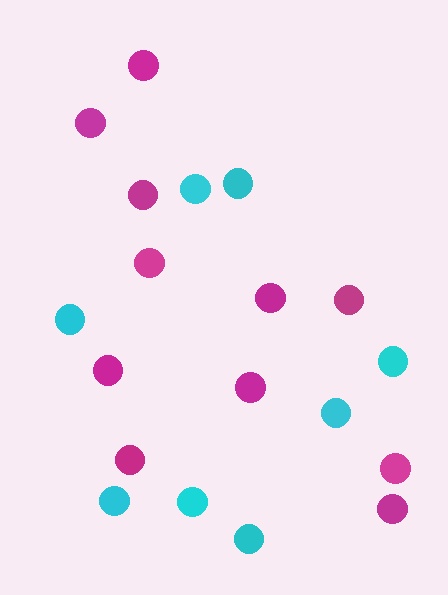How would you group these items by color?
There are 2 groups: one group of magenta circles (11) and one group of cyan circles (8).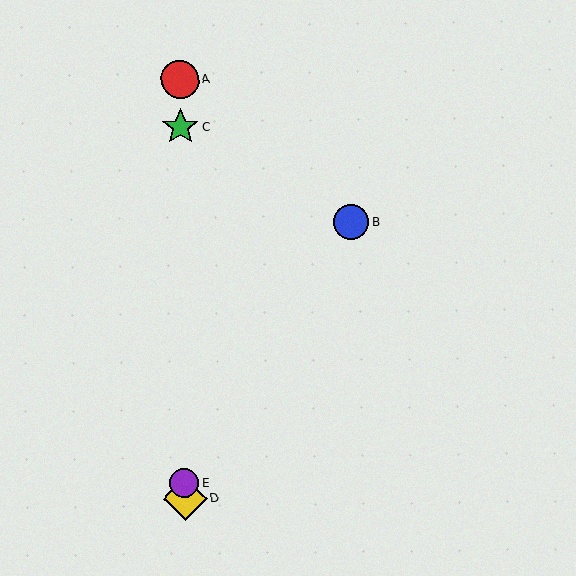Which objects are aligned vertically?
Objects A, C, D, E are aligned vertically.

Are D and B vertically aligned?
No, D is at x≈185 and B is at x≈351.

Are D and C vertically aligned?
Yes, both are at x≈185.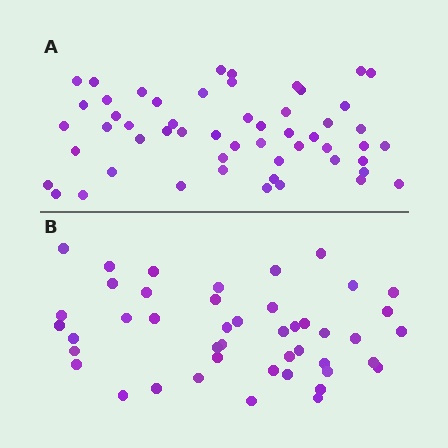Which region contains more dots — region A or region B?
Region A (the top region) has more dots.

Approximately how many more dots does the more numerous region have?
Region A has roughly 8 or so more dots than region B.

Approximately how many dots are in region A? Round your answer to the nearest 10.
About 50 dots. (The exact count is 54, which rounds to 50.)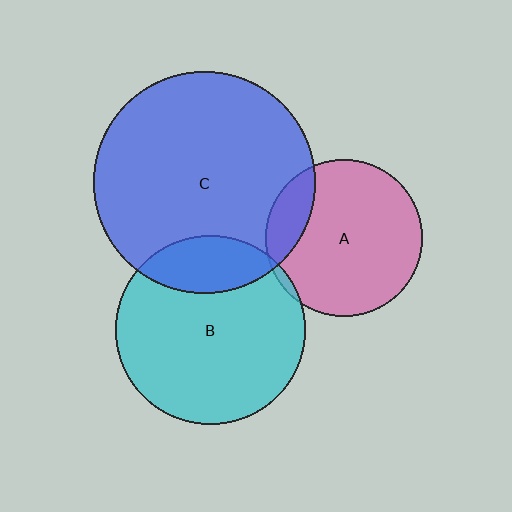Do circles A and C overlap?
Yes.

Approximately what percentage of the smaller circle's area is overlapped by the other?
Approximately 15%.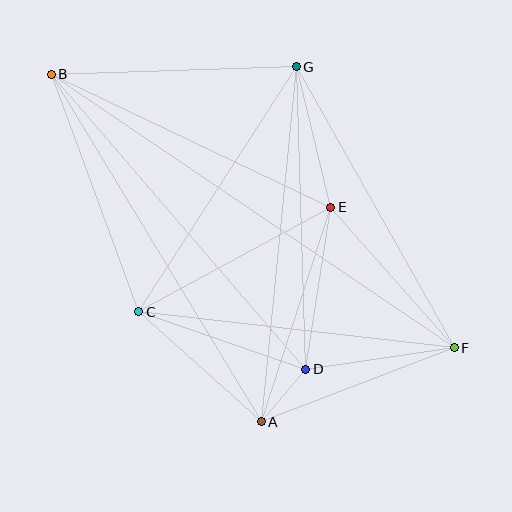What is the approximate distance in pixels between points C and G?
The distance between C and G is approximately 291 pixels.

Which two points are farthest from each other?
Points B and F are farthest from each other.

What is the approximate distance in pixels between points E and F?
The distance between E and F is approximately 187 pixels.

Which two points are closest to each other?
Points A and D are closest to each other.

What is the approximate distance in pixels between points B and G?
The distance between B and G is approximately 245 pixels.